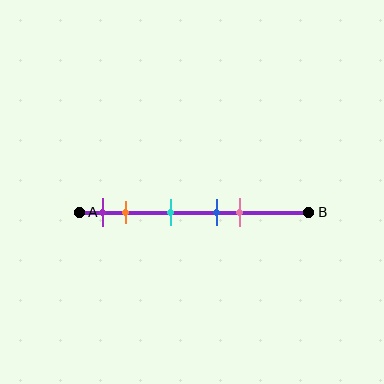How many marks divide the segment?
There are 5 marks dividing the segment.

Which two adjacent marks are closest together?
The blue and pink marks are the closest adjacent pair.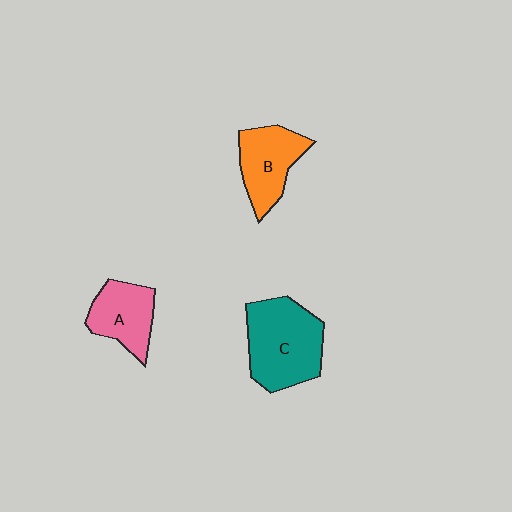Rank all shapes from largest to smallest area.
From largest to smallest: C (teal), B (orange), A (pink).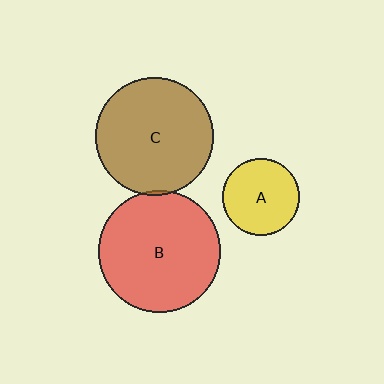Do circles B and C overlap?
Yes.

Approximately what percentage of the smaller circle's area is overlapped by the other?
Approximately 5%.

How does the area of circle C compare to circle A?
Approximately 2.3 times.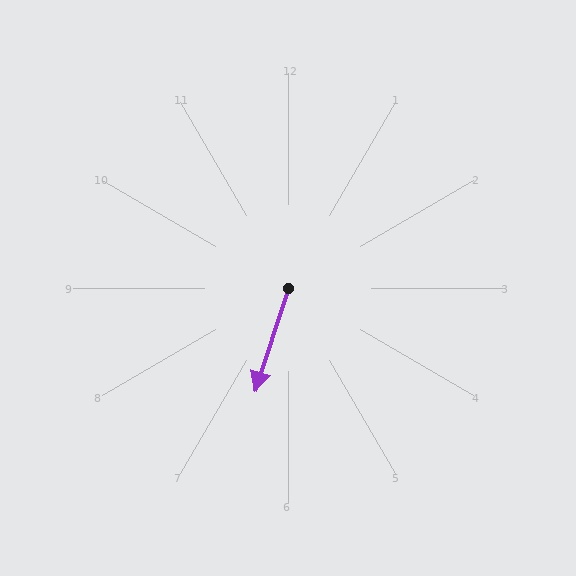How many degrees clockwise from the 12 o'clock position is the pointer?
Approximately 198 degrees.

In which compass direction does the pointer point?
South.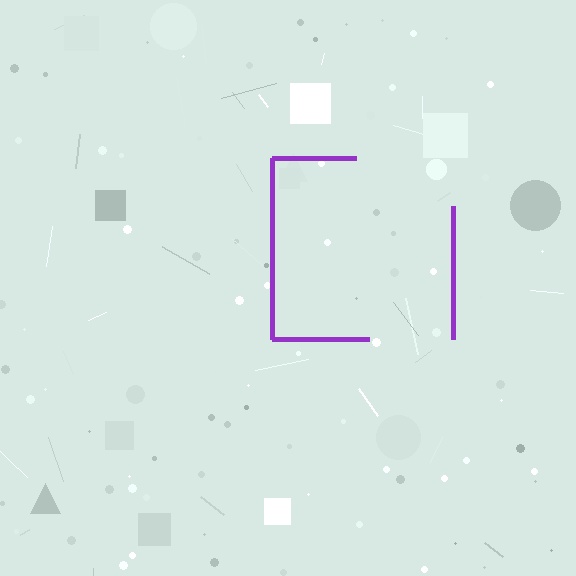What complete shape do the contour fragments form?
The contour fragments form a square.